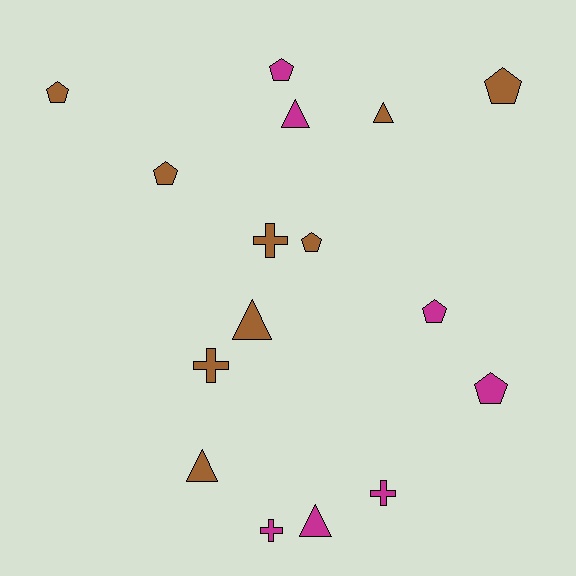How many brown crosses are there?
There are 2 brown crosses.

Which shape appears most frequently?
Pentagon, with 7 objects.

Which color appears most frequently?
Brown, with 9 objects.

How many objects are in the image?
There are 16 objects.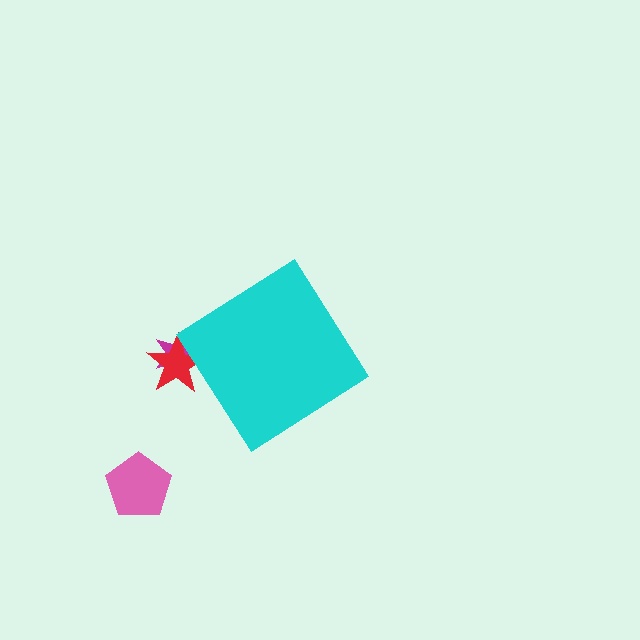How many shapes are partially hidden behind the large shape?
2 shapes are partially hidden.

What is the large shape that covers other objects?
A cyan diamond.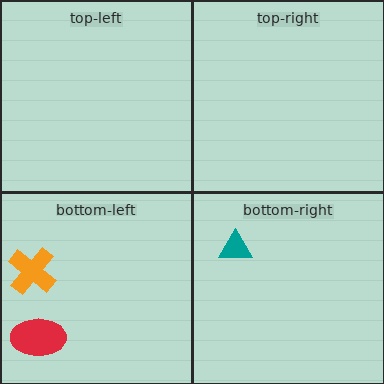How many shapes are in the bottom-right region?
1.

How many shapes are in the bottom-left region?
2.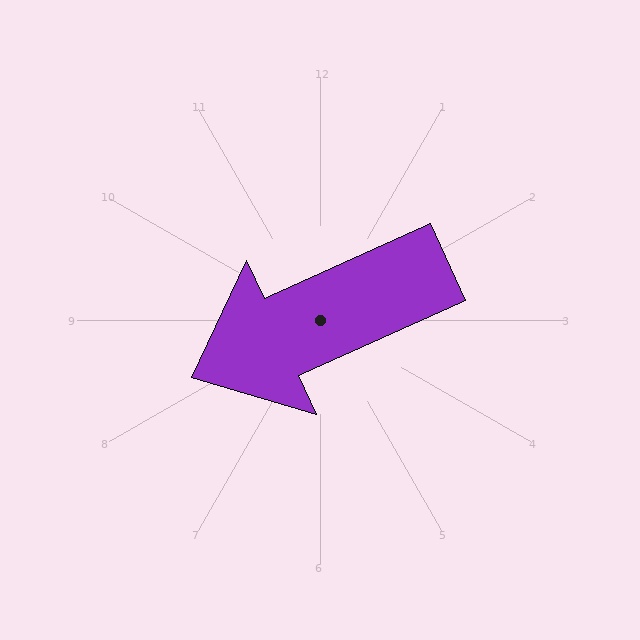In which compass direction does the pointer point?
Southwest.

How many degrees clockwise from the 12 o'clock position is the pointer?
Approximately 246 degrees.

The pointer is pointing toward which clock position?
Roughly 8 o'clock.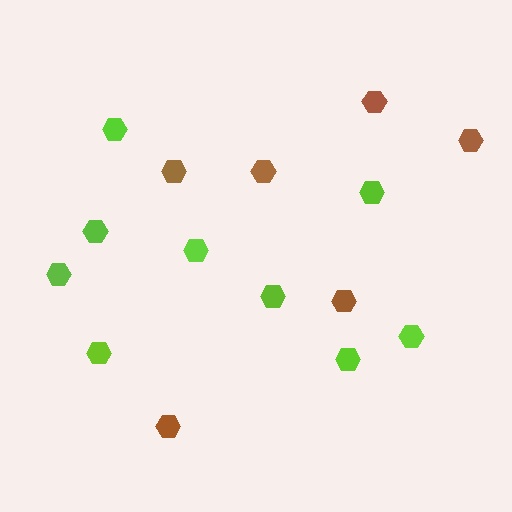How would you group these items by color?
There are 2 groups: one group of brown hexagons (6) and one group of lime hexagons (9).